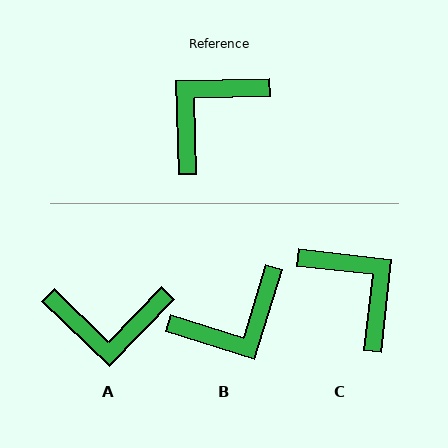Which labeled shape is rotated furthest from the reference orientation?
B, about 161 degrees away.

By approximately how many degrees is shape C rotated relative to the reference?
Approximately 98 degrees clockwise.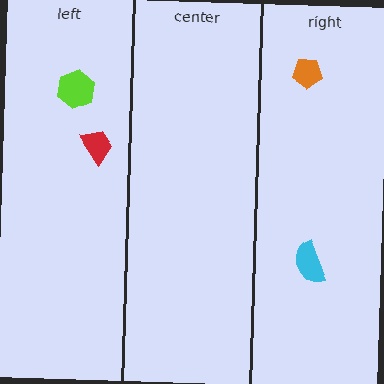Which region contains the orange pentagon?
The right region.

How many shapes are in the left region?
2.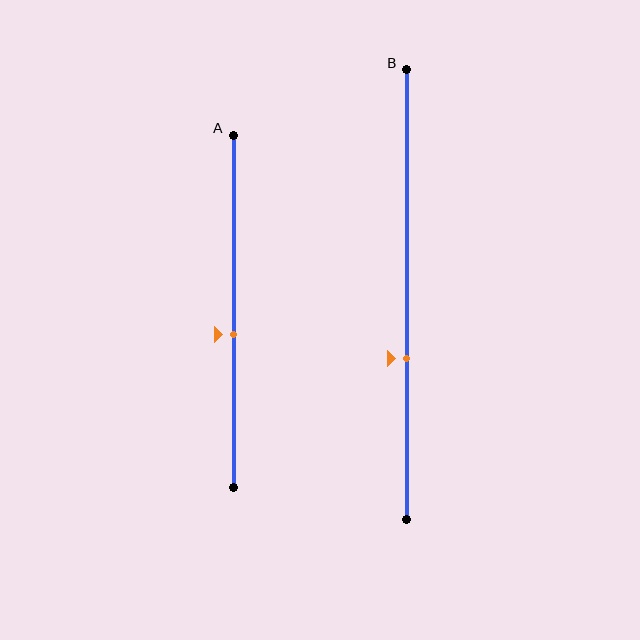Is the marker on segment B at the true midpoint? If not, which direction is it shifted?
No, the marker on segment B is shifted downward by about 14% of the segment length.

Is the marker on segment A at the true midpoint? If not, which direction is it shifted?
No, the marker on segment A is shifted downward by about 7% of the segment length.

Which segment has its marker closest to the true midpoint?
Segment A has its marker closest to the true midpoint.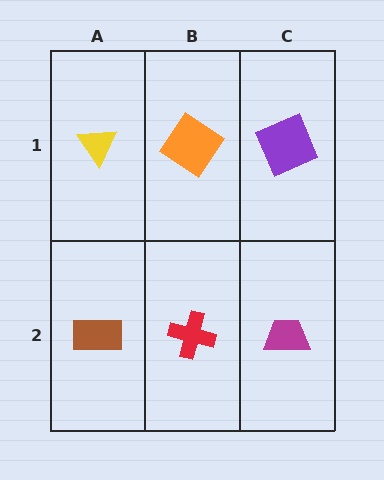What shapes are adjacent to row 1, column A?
A brown rectangle (row 2, column A), an orange diamond (row 1, column B).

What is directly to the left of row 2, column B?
A brown rectangle.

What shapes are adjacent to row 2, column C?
A purple square (row 1, column C), a red cross (row 2, column B).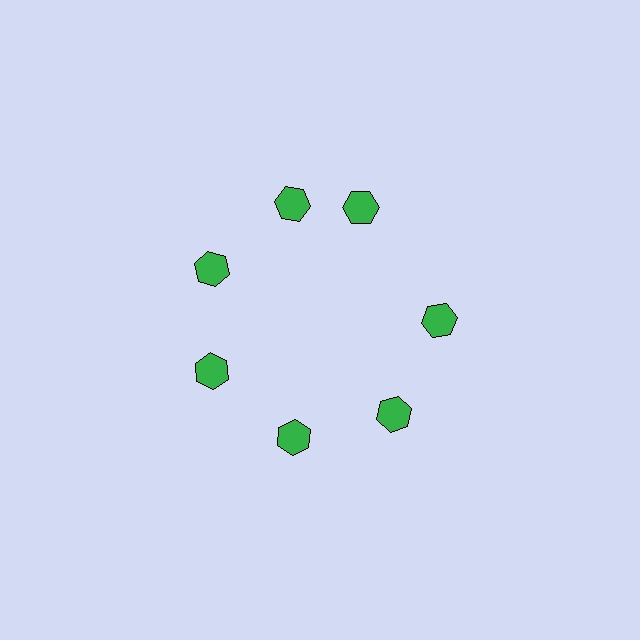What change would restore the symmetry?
The symmetry would be restored by rotating it back into even spacing with its neighbors so that all 7 hexagons sit at equal angles and equal distance from the center.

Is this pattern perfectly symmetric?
No. The 7 green hexagons are arranged in a ring, but one element near the 1 o'clock position is rotated out of alignment along the ring, breaking the 7-fold rotational symmetry.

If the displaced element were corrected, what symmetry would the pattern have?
It would have 7-fold rotational symmetry — the pattern would map onto itself every 51 degrees.